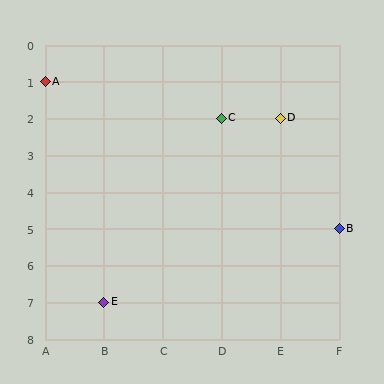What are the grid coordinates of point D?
Point D is at grid coordinates (E, 2).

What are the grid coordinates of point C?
Point C is at grid coordinates (D, 2).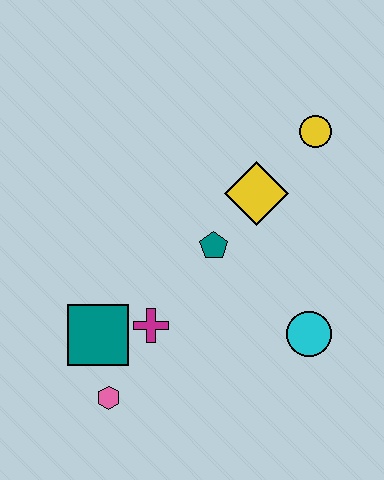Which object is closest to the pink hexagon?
The teal square is closest to the pink hexagon.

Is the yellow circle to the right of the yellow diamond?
Yes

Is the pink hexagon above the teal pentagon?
No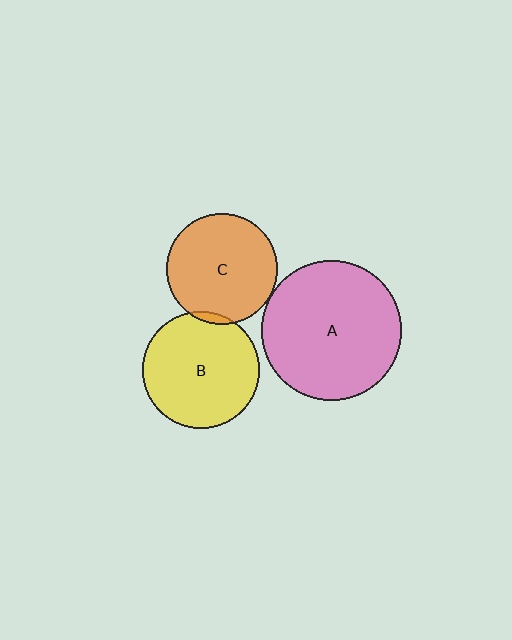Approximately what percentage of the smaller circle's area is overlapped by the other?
Approximately 5%.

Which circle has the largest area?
Circle A (pink).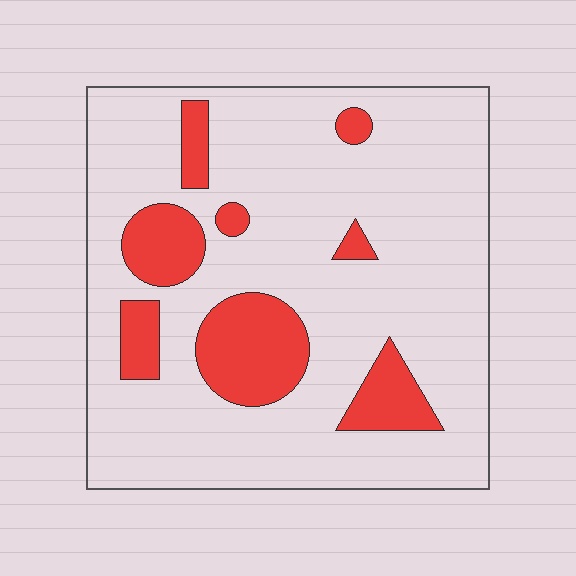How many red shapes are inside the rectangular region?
8.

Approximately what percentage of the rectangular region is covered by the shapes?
Approximately 20%.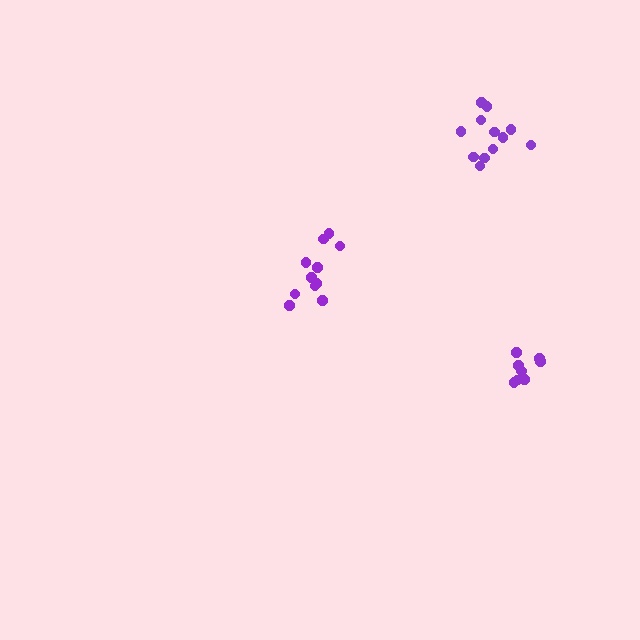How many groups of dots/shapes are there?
There are 3 groups.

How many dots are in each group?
Group 1: 8 dots, Group 2: 11 dots, Group 3: 12 dots (31 total).